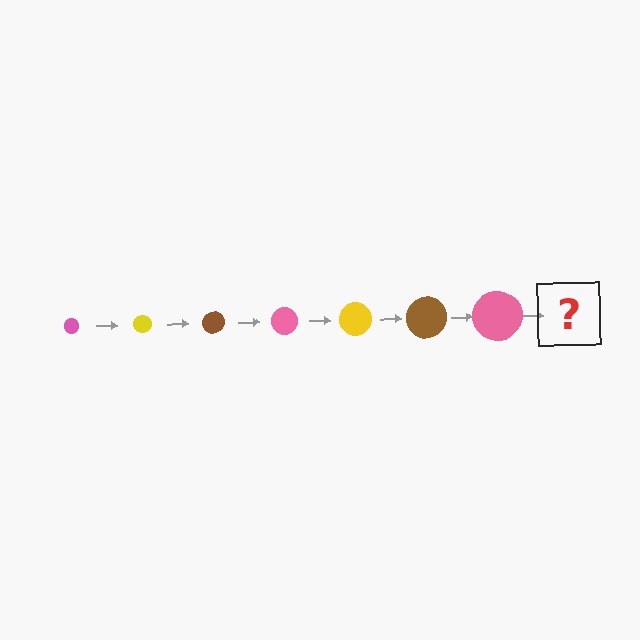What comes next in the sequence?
The next element should be a yellow circle, larger than the previous one.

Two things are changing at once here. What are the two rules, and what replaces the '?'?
The two rules are that the circle grows larger each step and the color cycles through pink, yellow, and brown. The '?' should be a yellow circle, larger than the previous one.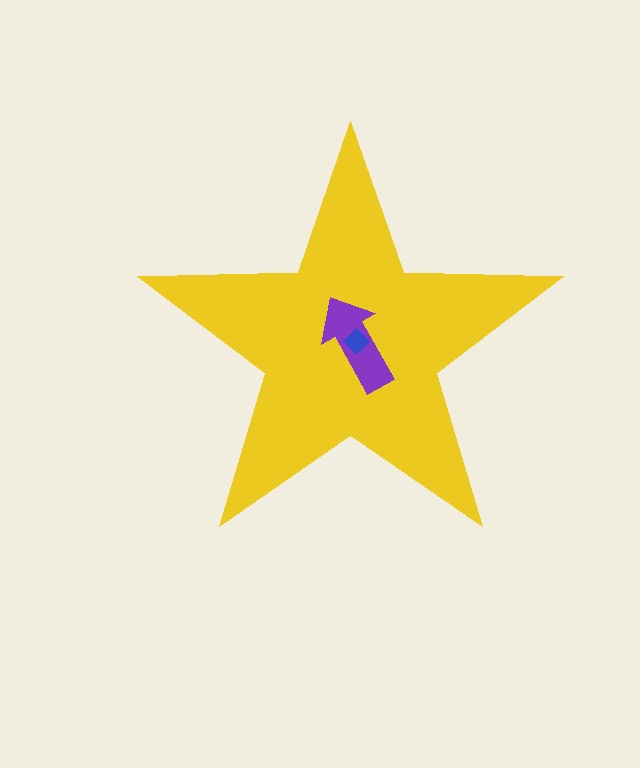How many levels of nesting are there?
3.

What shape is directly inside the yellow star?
The purple arrow.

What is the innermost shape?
The blue diamond.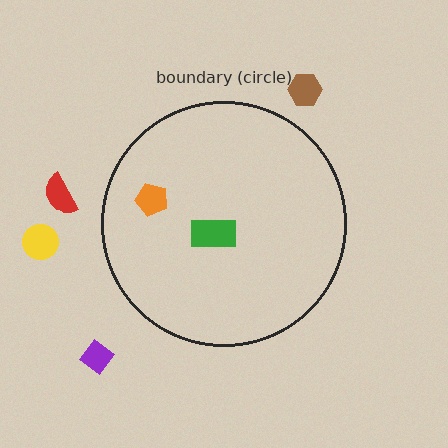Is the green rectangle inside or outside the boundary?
Inside.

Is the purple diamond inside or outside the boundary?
Outside.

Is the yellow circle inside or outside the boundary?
Outside.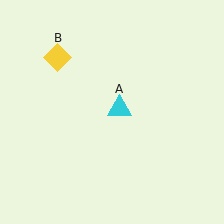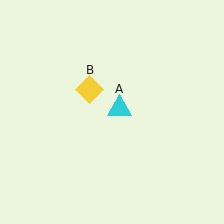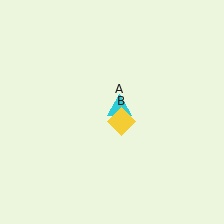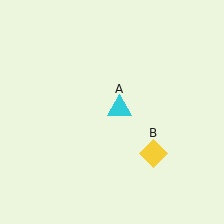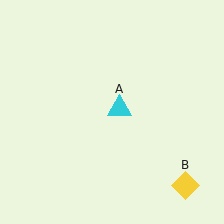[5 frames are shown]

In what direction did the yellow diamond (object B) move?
The yellow diamond (object B) moved down and to the right.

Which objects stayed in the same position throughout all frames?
Cyan triangle (object A) remained stationary.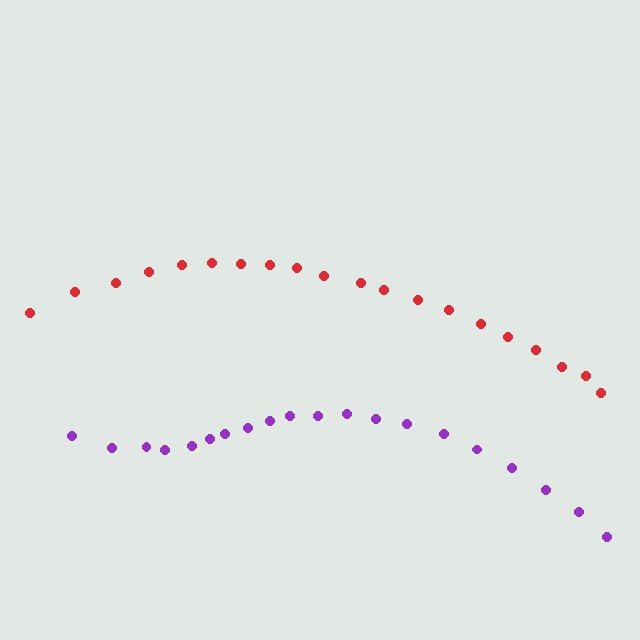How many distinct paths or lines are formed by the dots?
There are 2 distinct paths.